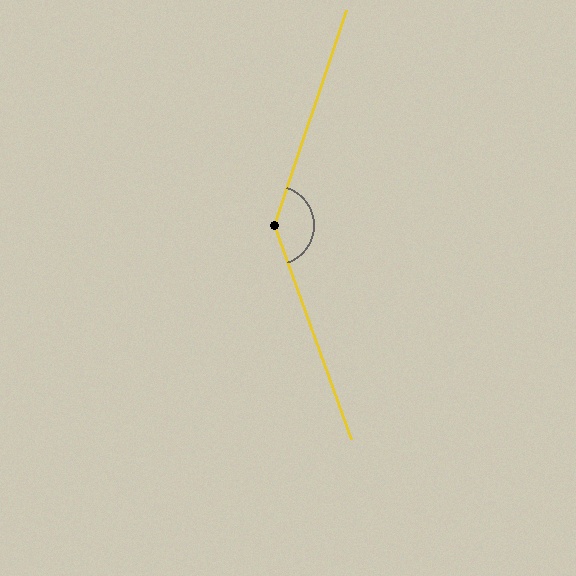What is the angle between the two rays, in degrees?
Approximately 141 degrees.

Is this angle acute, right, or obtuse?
It is obtuse.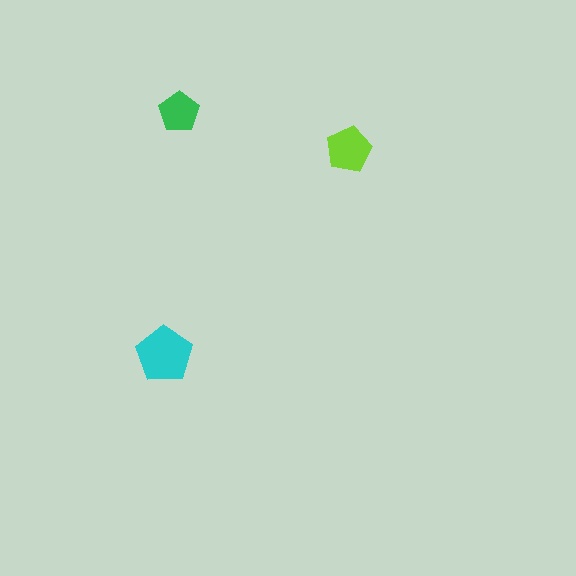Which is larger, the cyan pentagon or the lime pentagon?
The cyan one.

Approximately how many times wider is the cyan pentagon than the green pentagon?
About 1.5 times wider.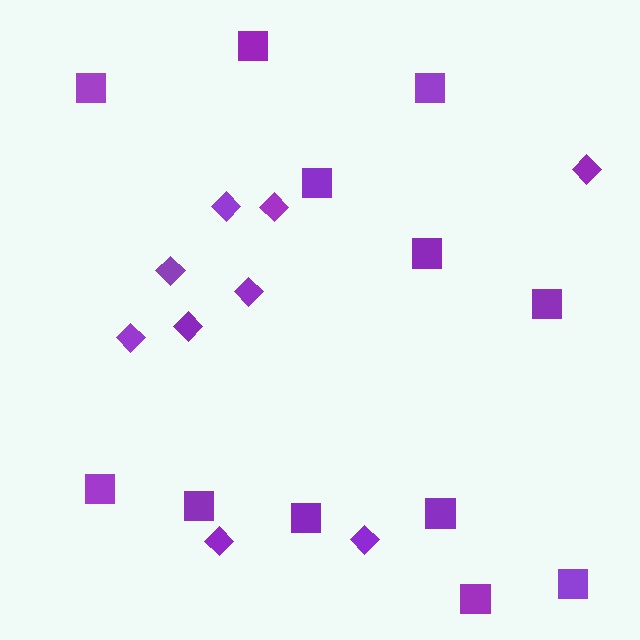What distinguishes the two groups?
There are 2 groups: one group of diamonds (9) and one group of squares (12).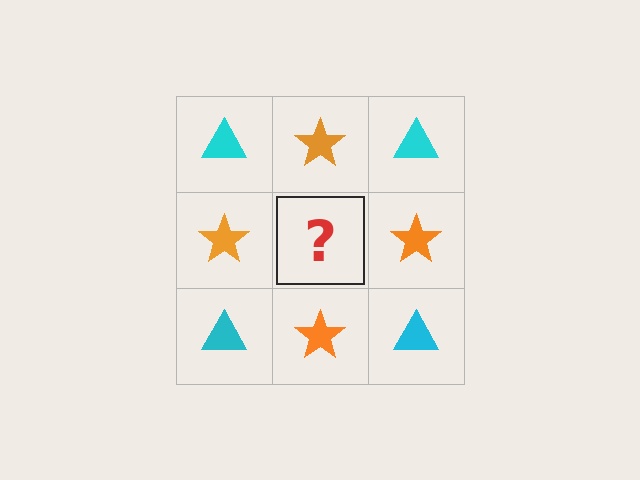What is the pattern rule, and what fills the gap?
The rule is that it alternates cyan triangle and orange star in a checkerboard pattern. The gap should be filled with a cyan triangle.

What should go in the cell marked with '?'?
The missing cell should contain a cyan triangle.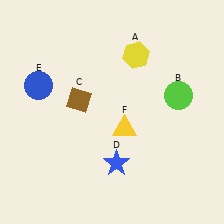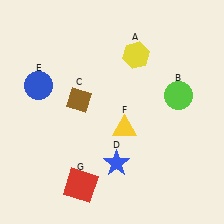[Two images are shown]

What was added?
A red square (G) was added in Image 2.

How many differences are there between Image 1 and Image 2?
There is 1 difference between the two images.